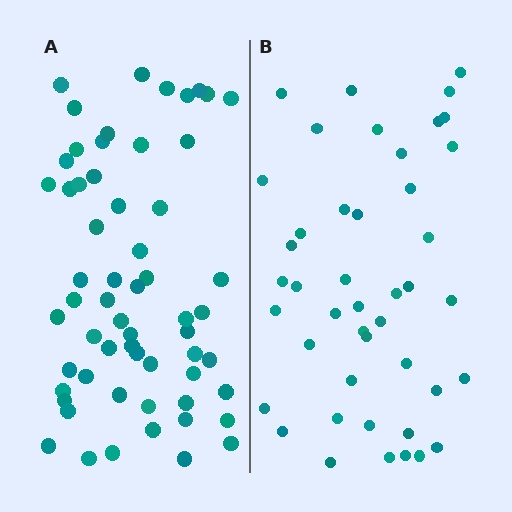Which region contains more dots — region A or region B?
Region A (the left region) has more dots.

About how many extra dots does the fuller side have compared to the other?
Region A has approximately 15 more dots than region B.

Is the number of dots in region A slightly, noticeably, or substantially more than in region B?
Region A has noticeably more, but not dramatically so. The ratio is roughly 1.4 to 1.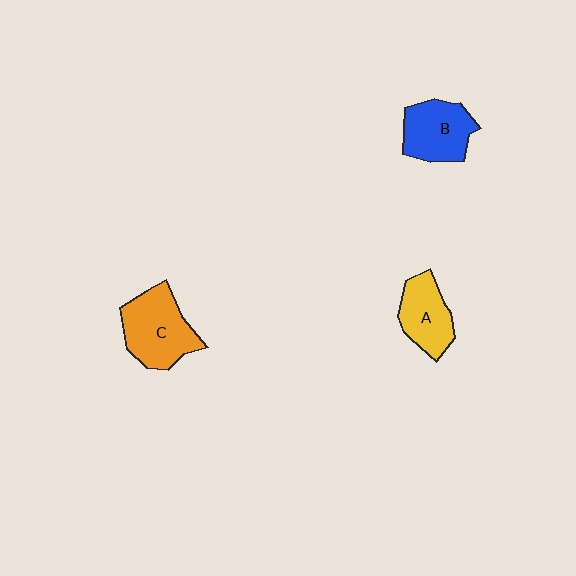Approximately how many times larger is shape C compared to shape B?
Approximately 1.2 times.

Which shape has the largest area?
Shape C (orange).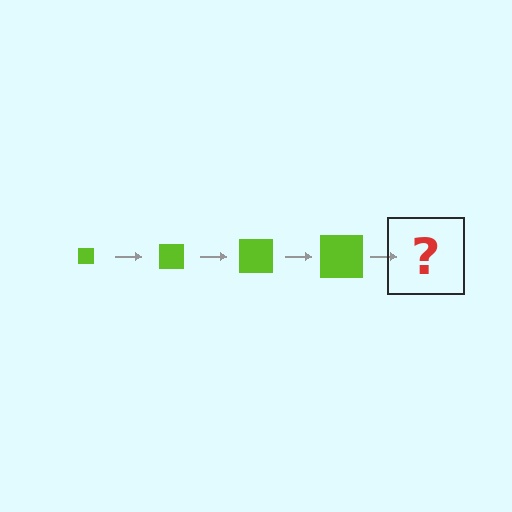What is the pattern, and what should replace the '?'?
The pattern is that the square gets progressively larger each step. The '?' should be a lime square, larger than the previous one.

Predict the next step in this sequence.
The next step is a lime square, larger than the previous one.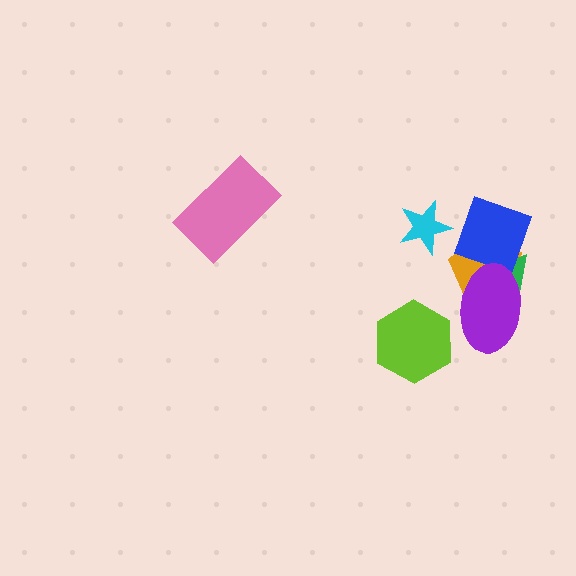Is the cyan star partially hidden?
No, no other shape covers it.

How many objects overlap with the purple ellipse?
3 objects overlap with the purple ellipse.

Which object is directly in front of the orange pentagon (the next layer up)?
The green triangle is directly in front of the orange pentagon.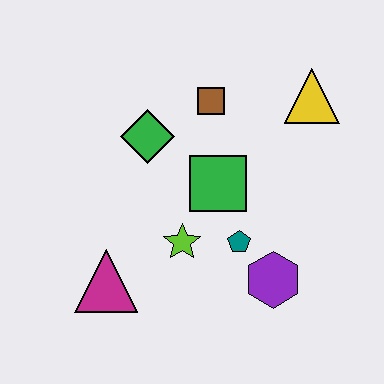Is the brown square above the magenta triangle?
Yes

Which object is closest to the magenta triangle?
The lime star is closest to the magenta triangle.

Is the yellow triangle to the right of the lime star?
Yes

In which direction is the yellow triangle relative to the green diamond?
The yellow triangle is to the right of the green diamond.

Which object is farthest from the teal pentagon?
The yellow triangle is farthest from the teal pentagon.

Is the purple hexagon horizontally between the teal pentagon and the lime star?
No